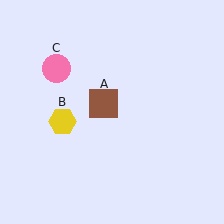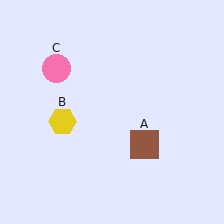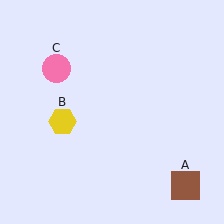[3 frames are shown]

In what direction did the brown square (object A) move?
The brown square (object A) moved down and to the right.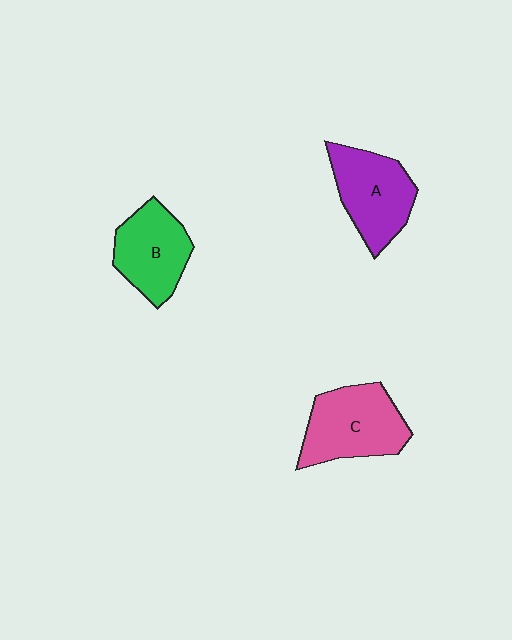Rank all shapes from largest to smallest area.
From largest to smallest: C (pink), A (purple), B (green).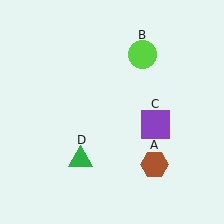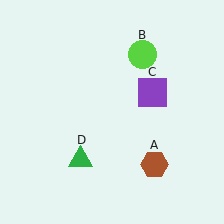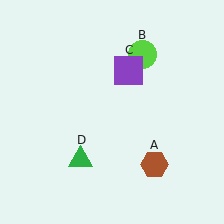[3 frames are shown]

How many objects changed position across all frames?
1 object changed position: purple square (object C).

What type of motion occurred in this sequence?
The purple square (object C) rotated counterclockwise around the center of the scene.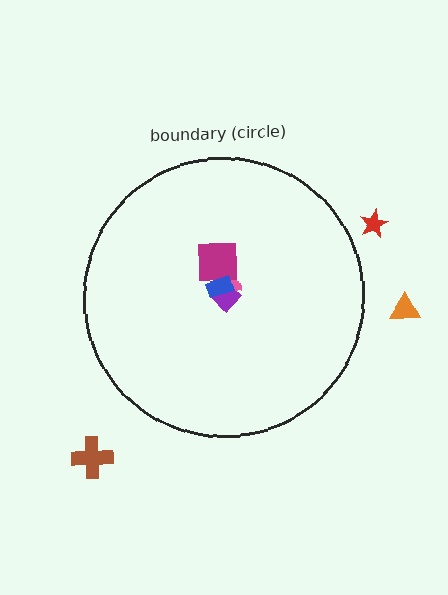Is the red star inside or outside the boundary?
Outside.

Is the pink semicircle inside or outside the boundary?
Inside.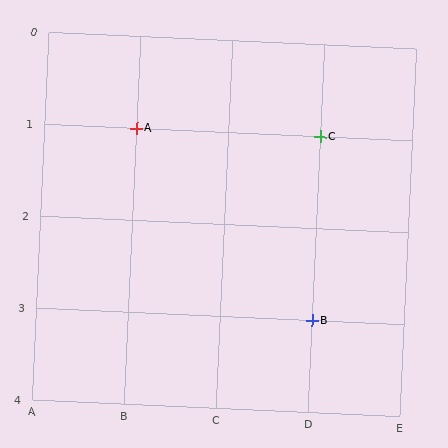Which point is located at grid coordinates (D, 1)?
Point C is at (D, 1).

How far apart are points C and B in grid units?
Points C and B are 2 rows apart.